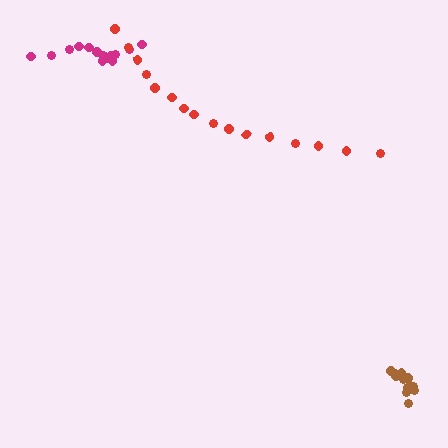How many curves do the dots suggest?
There are 3 distinct paths.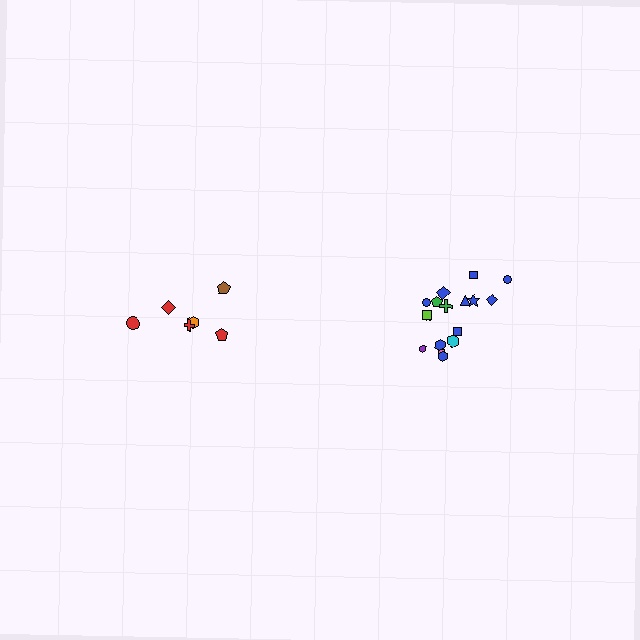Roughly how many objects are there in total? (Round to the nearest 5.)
Roughly 25 objects in total.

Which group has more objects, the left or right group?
The right group.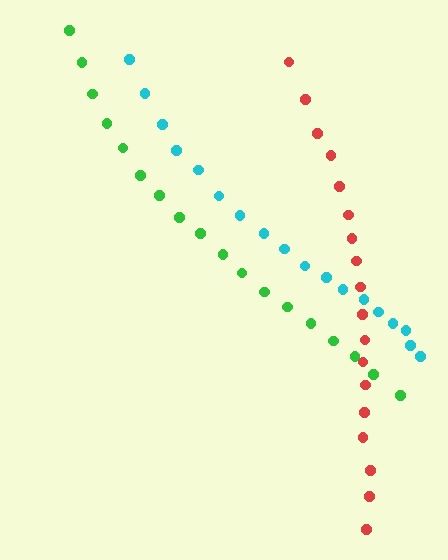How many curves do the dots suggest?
There are 3 distinct paths.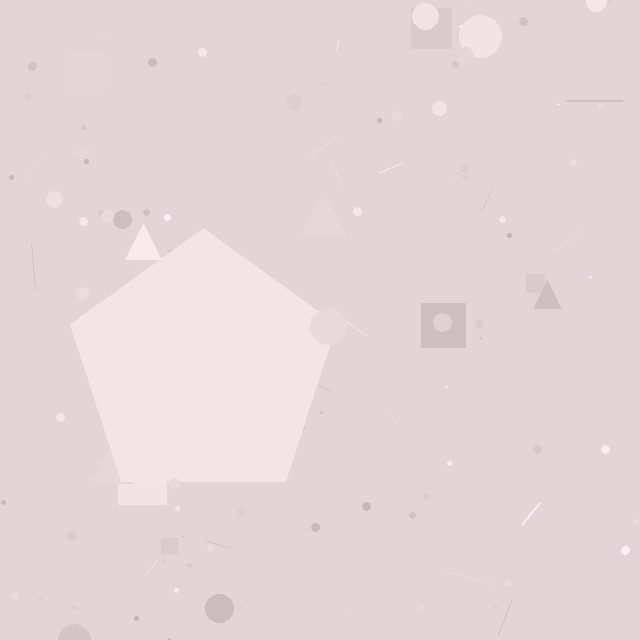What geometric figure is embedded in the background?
A pentagon is embedded in the background.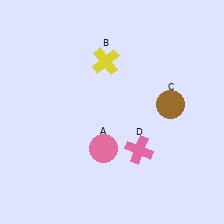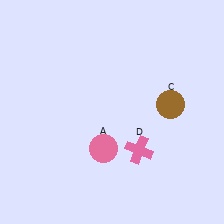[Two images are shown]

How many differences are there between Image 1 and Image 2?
There is 1 difference between the two images.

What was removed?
The yellow cross (B) was removed in Image 2.